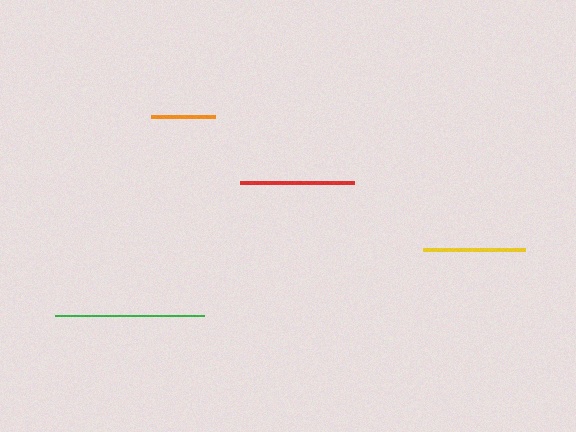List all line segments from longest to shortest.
From longest to shortest: green, red, yellow, orange.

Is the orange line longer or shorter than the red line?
The red line is longer than the orange line.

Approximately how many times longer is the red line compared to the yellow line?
The red line is approximately 1.1 times the length of the yellow line.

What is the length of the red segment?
The red segment is approximately 114 pixels long.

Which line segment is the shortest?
The orange line is the shortest at approximately 64 pixels.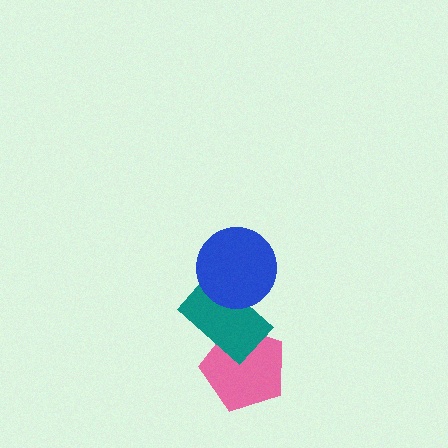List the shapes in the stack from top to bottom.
From top to bottom: the blue circle, the teal rectangle, the pink pentagon.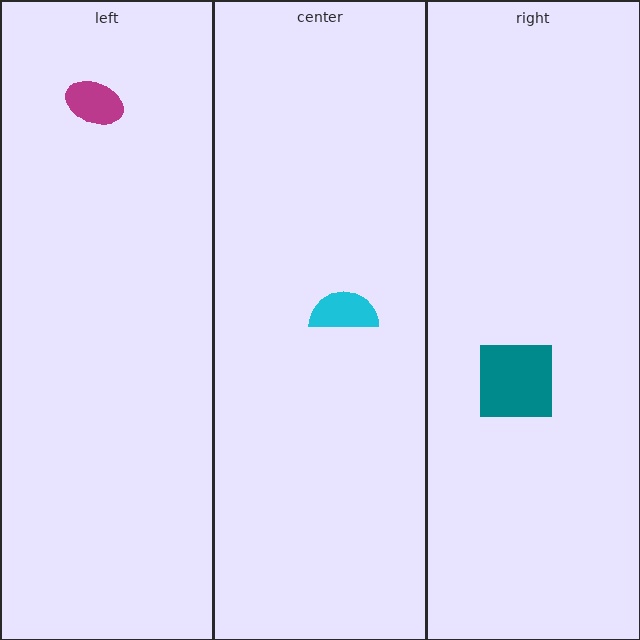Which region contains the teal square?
The right region.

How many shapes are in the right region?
1.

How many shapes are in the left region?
1.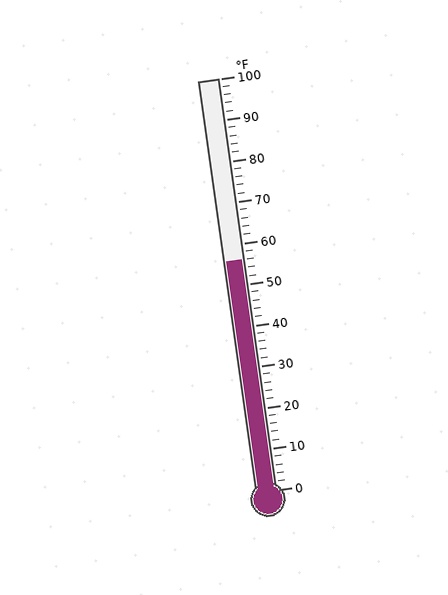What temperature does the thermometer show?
The thermometer shows approximately 56°F.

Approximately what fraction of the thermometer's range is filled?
The thermometer is filled to approximately 55% of its range.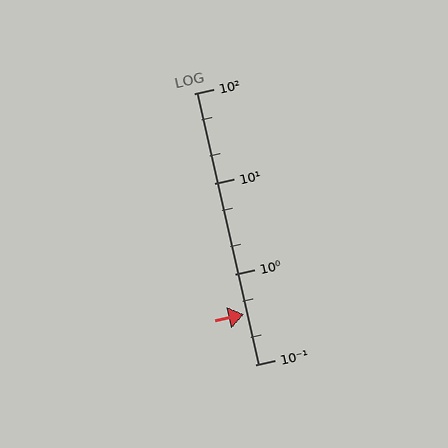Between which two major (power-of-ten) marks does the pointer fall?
The pointer is between 0.1 and 1.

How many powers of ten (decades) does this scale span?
The scale spans 3 decades, from 0.1 to 100.